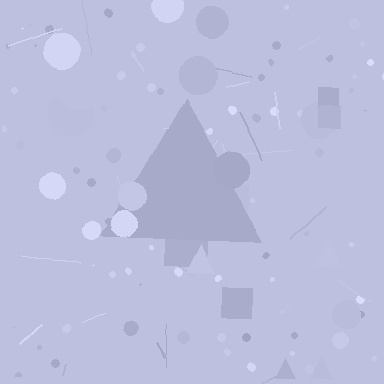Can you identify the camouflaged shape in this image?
The camouflaged shape is a triangle.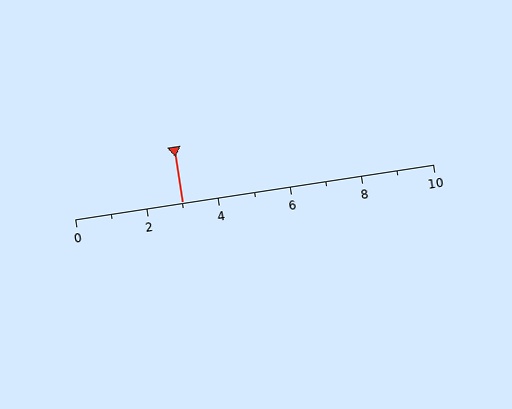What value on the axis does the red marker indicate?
The marker indicates approximately 3.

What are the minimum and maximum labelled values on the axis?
The axis runs from 0 to 10.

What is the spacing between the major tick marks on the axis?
The major ticks are spaced 2 apart.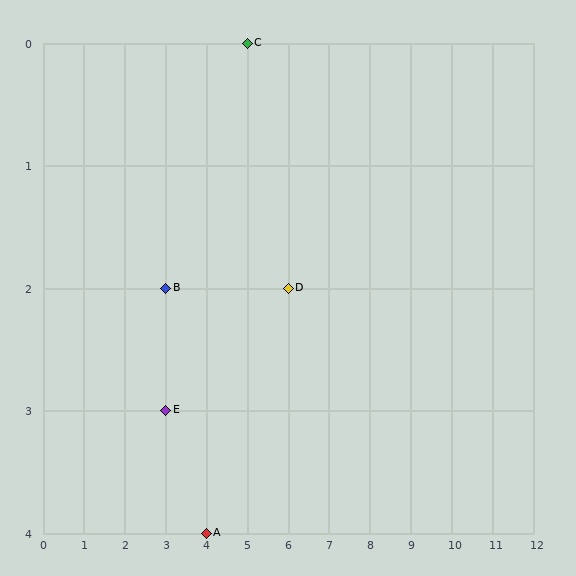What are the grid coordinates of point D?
Point D is at grid coordinates (6, 2).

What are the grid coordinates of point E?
Point E is at grid coordinates (3, 3).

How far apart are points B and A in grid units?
Points B and A are 1 column and 2 rows apart (about 2.2 grid units diagonally).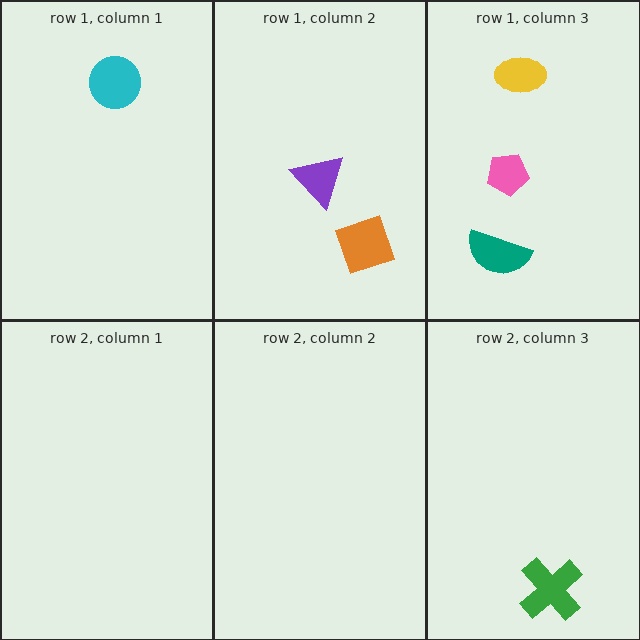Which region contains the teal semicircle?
The row 1, column 3 region.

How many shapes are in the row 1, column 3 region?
3.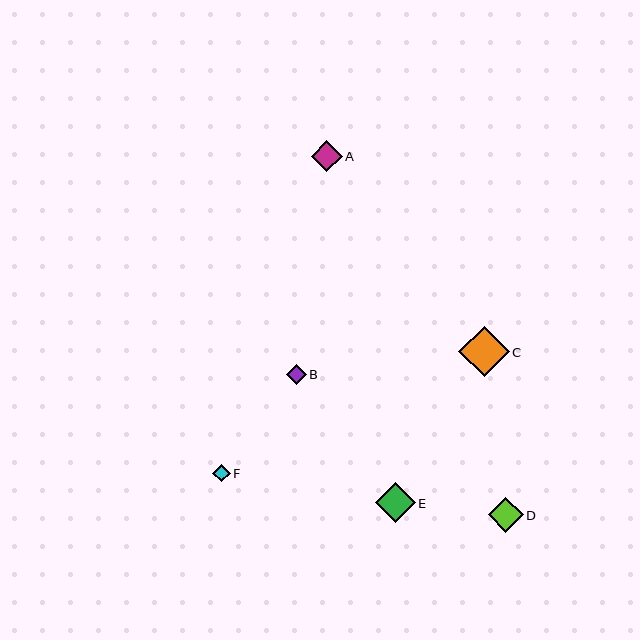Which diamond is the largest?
Diamond C is the largest with a size of approximately 50 pixels.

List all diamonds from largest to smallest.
From largest to smallest: C, E, D, A, B, F.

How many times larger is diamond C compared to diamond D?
Diamond C is approximately 1.5 times the size of diamond D.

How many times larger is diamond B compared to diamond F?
Diamond B is approximately 1.2 times the size of diamond F.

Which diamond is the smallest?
Diamond F is the smallest with a size of approximately 17 pixels.